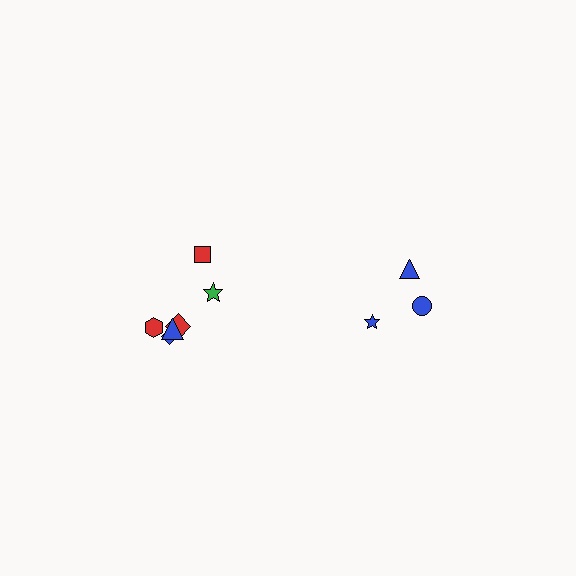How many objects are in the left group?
There are 6 objects.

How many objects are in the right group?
There are 3 objects.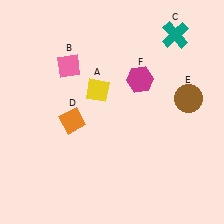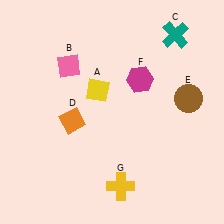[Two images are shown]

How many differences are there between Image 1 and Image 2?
There is 1 difference between the two images.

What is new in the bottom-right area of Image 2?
A yellow cross (G) was added in the bottom-right area of Image 2.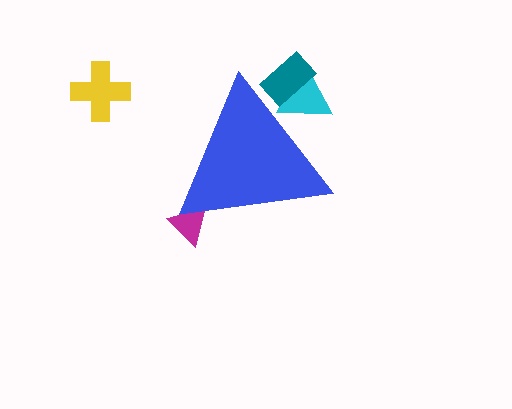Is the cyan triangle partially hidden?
Yes, the cyan triangle is partially hidden behind the blue triangle.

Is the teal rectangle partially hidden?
Yes, the teal rectangle is partially hidden behind the blue triangle.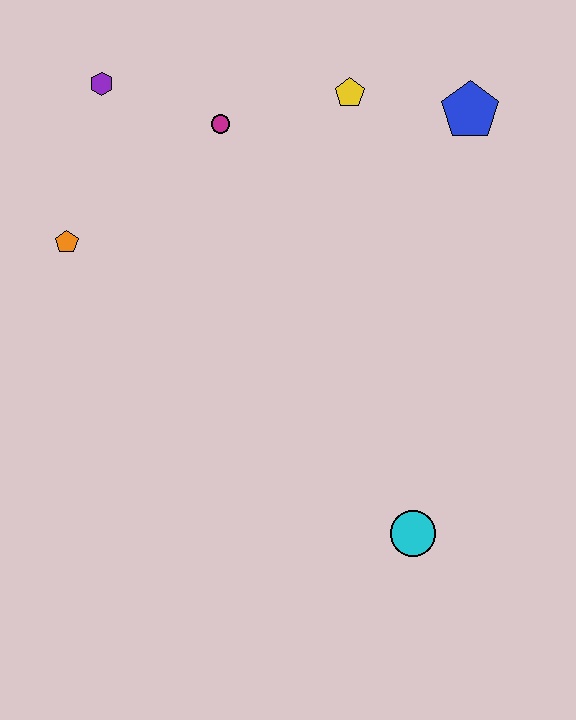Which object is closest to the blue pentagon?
The yellow pentagon is closest to the blue pentagon.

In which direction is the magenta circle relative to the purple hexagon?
The magenta circle is to the right of the purple hexagon.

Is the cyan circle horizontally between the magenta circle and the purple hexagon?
No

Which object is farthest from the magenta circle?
The cyan circle is farthest from the magenta circle.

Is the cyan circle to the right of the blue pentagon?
No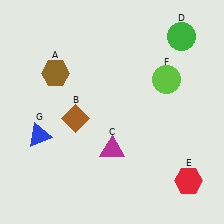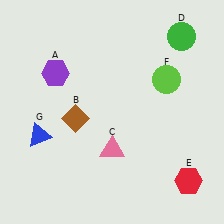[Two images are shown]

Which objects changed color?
A changed from brown to purple. C changed from magenta to pink.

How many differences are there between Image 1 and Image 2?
There are 2 differences between the two images.